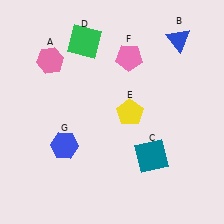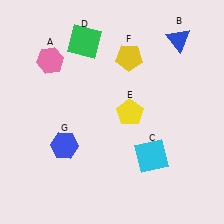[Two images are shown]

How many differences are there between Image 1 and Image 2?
There are 2 differences between the two images.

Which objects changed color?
C changed from teal to cyan. F changed from pink to yellow.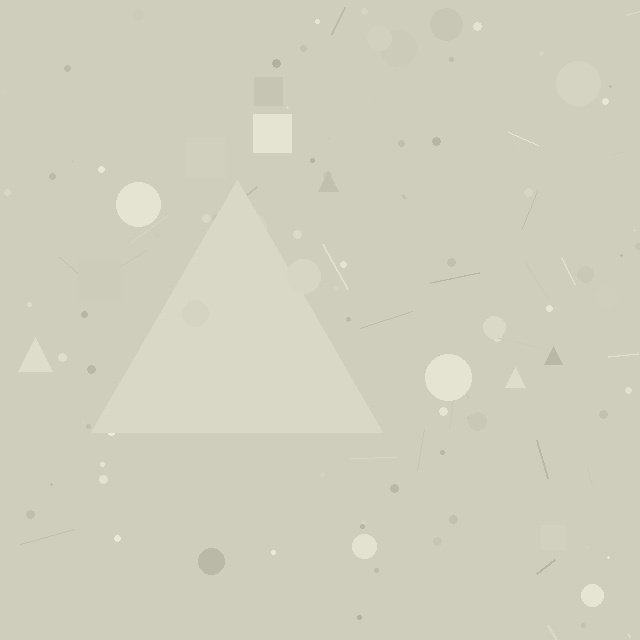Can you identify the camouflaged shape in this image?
The camouflaged shape is a triangle.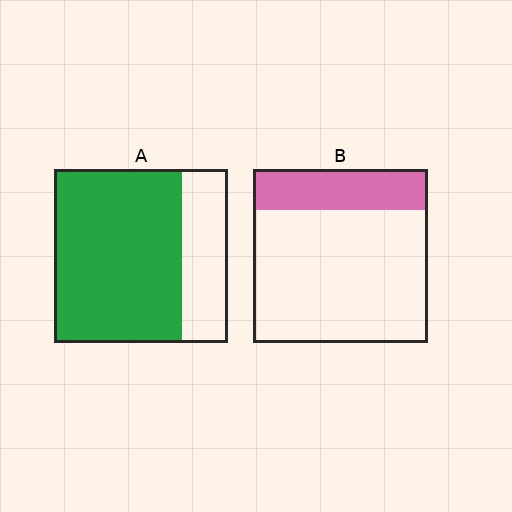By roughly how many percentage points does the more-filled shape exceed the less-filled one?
By roughly 50 percentage points (A over B).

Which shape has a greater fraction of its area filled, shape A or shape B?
Shape A.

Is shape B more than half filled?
No.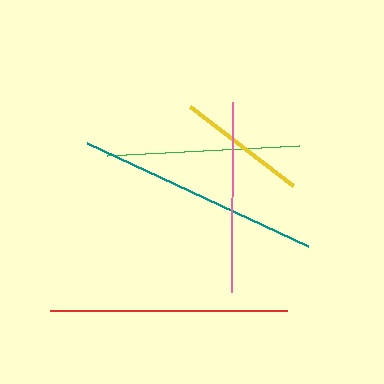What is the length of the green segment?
The green segment is approximately 193 pixels long.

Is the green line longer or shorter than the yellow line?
The green line is longer than the yellow line.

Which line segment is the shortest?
The yellow line is the shortest at approximately 131 pixels.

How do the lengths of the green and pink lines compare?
The green and pink lines are approximately the same length.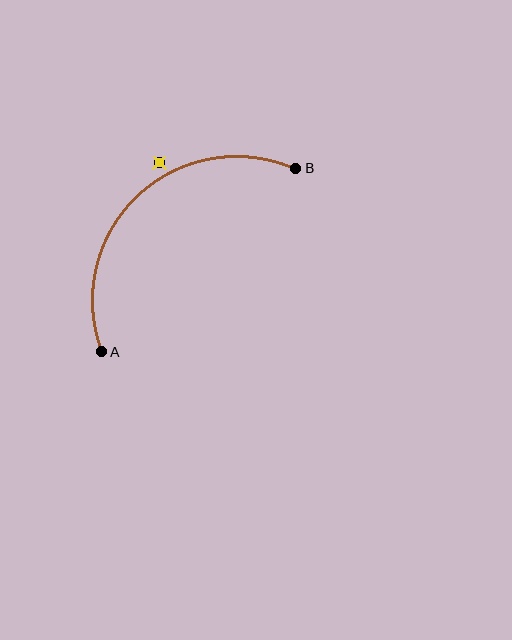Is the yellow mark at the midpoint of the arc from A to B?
No — the yellow mark does not lie on the arc at all. It sits slightly outside the curve.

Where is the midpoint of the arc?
The arc midpoint is the point on the curve farthest from the straight line joining A and B. It sits above and to the left of that line.